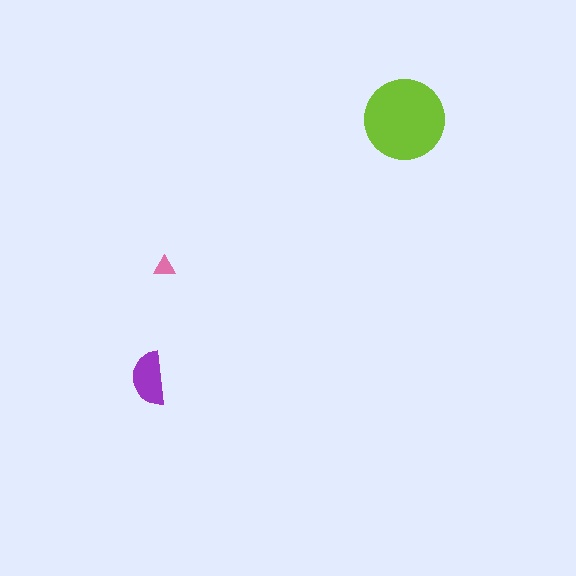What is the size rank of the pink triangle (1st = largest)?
3rd.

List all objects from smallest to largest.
The pink triangle, the purple semicircle, the lime circle.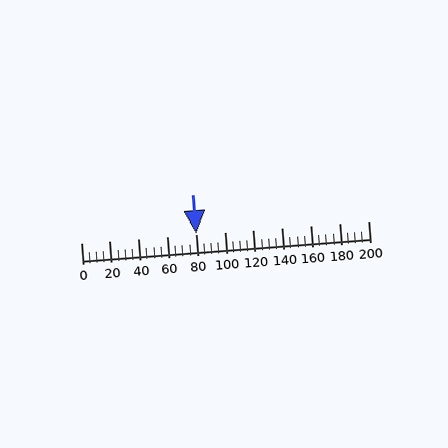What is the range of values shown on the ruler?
The ruler shows values from 0 to 200.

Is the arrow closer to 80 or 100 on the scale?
The arrow is closer to 80.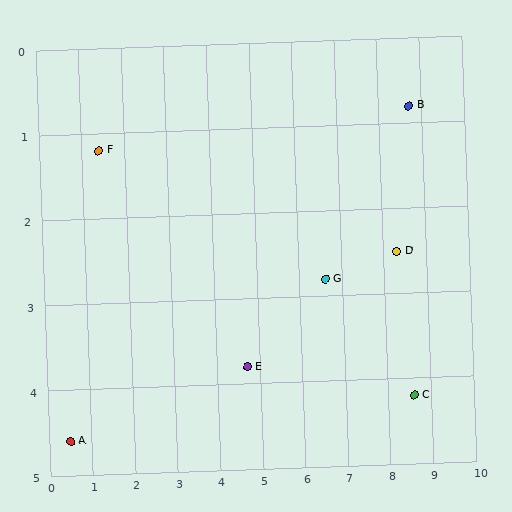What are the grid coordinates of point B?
Point B is at approximately (8.7, 0.8).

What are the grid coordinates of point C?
Point C is at approximately (8.6, 4.2).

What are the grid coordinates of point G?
Point G is at approximately (6.6, 2.8).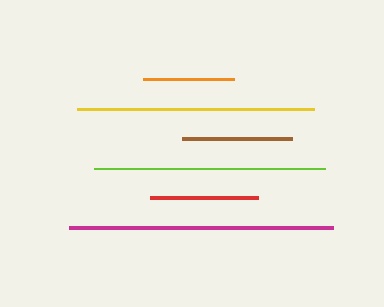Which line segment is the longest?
The magenta line is the longest at approximately 264 pixels.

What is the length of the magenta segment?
The magenta segment is approximately 264 pixels long.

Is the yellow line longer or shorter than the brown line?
The yellow line is longer than the brown line.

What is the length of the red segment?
The red segment is approximately 108 pixels long.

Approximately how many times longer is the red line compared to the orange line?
The red line is approximately 1.2 times the length of the orange line.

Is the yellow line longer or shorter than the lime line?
The yellow line is longer than the lime line.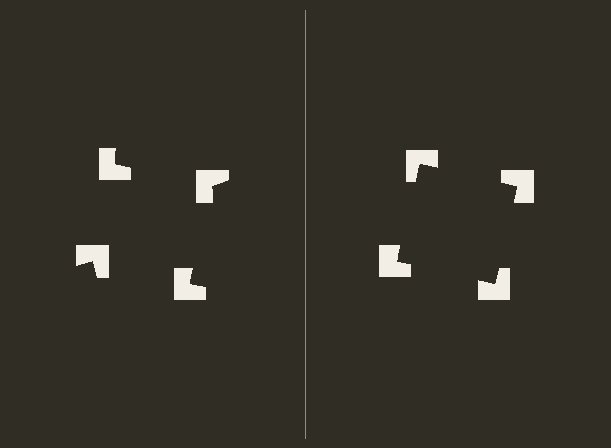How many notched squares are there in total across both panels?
8 — 4 on each side.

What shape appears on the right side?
An illusory square.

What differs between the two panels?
The notched squares are positioned identically on both sides; only the wedge orientations differ. On the right they align to a square; on the left they are misaligned.